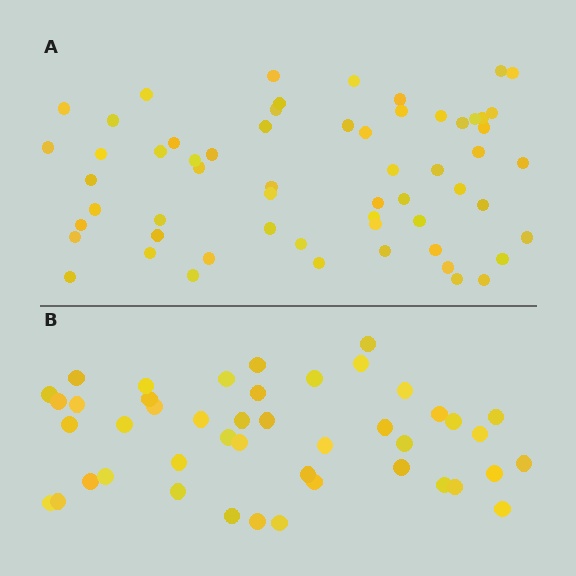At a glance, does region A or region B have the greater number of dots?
Region A (the top region) has more dots.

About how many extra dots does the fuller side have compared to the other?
Region A has approximately 15 more dots than region B.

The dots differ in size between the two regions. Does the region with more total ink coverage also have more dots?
No. Region B has more total ink coverage because its dots are larger, but region A actually contains more individual dots. Total area can be misleading — the number of items is what matters here.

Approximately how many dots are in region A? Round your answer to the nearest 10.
About 60 dots.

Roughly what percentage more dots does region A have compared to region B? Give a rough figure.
About 35% more.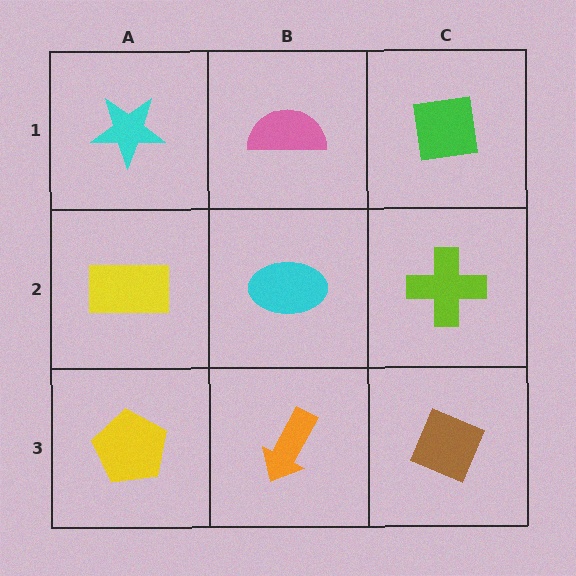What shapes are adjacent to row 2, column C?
A green square (row 1, column C), a brown diamond (row 3, column C), a cyan ellipse (row 2, column B).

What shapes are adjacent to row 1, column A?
A yellow rectangle (row 2, column A), a pink semicircle (row 1, column B).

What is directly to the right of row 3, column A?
An orange arrow.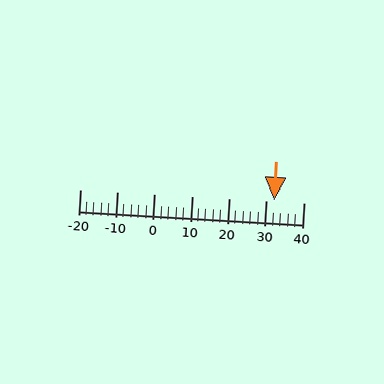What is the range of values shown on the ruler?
The ruler shows values from -20 to 40.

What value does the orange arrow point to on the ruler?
The orange arrow points to approximately 32.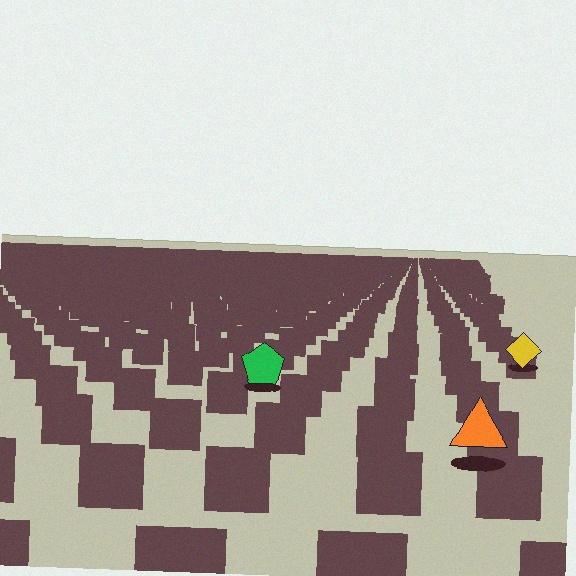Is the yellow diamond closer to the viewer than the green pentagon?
No. The green pentagon is closer — you can tell from the texture gradient: the ground texture is coarser near it.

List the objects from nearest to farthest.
From nearest to farthest: the orange triangle, the green pentagon, the yellow diamond.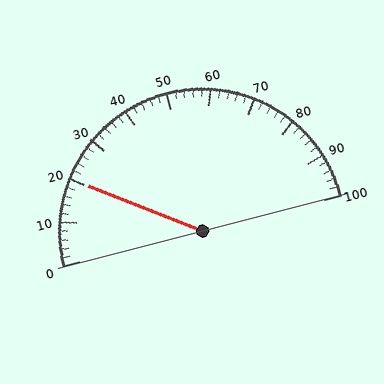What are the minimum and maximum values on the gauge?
The gauge ranges from 0 to 100.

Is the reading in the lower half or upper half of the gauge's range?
The reading is in the lower half of the range (0 to 100).